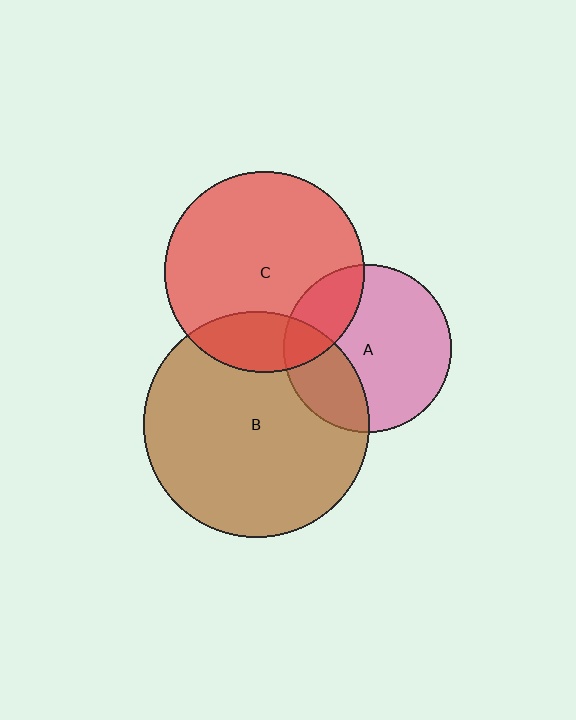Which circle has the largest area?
Circle B (brown).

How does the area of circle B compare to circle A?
Approximately 1.8 times.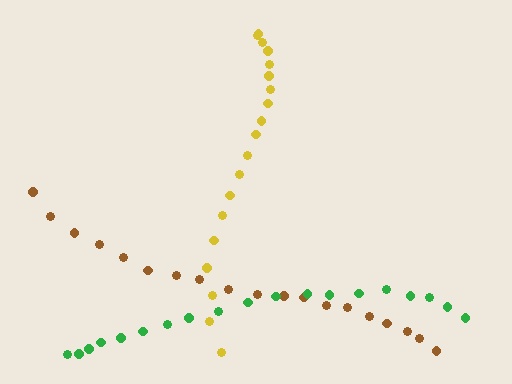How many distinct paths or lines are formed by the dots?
There are 3 distinct paths.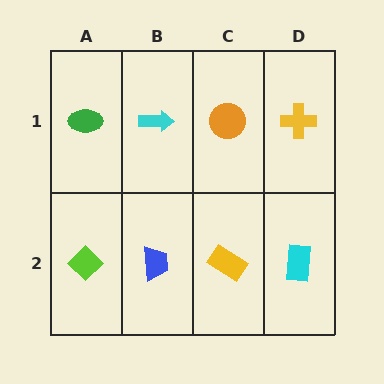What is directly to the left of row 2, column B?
A lime diamond.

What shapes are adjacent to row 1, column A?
A lime diamond (row 2, column A), a cyan arrow (row 1, column B).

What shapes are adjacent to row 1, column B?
A blue trapezoid (row 2, column B), a green ellipse (row 1, column A), an orange circle (row 1, column C).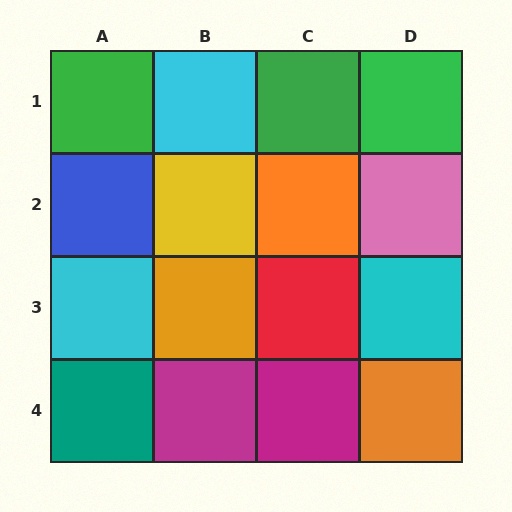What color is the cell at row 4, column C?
Magenta.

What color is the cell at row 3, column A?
Cyan.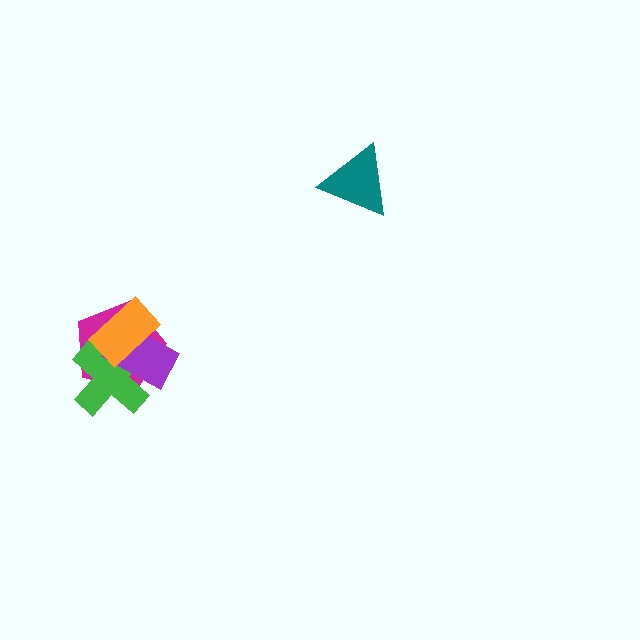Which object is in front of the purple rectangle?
The orange rectangle is in front of the purple rectangle.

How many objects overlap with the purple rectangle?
3 objects overlap with the purple rectangle.